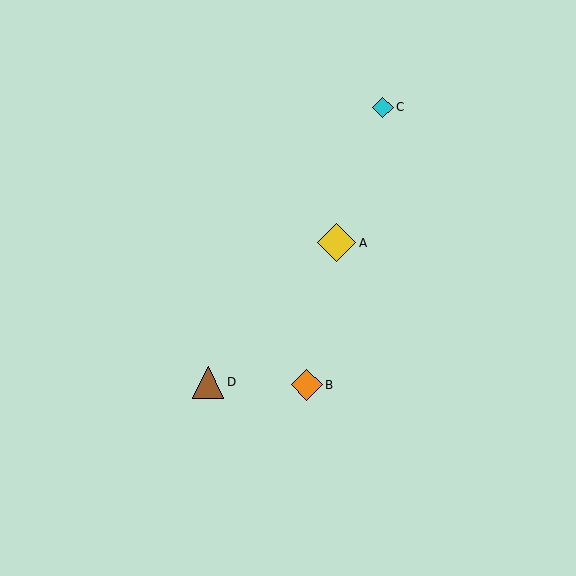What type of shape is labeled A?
Shape A is a yellow diamond.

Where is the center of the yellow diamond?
The center of the yellow diamond is at (336, 243).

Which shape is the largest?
The yellow diamond (labeled A) is the largest.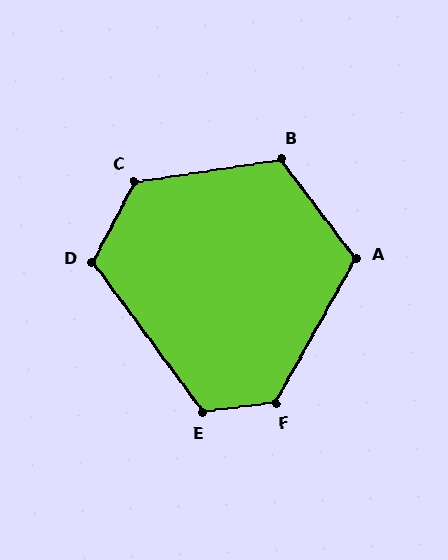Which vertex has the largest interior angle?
C, at approximately 126 degrees.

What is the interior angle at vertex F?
Approximately 126 degrees (obtuse).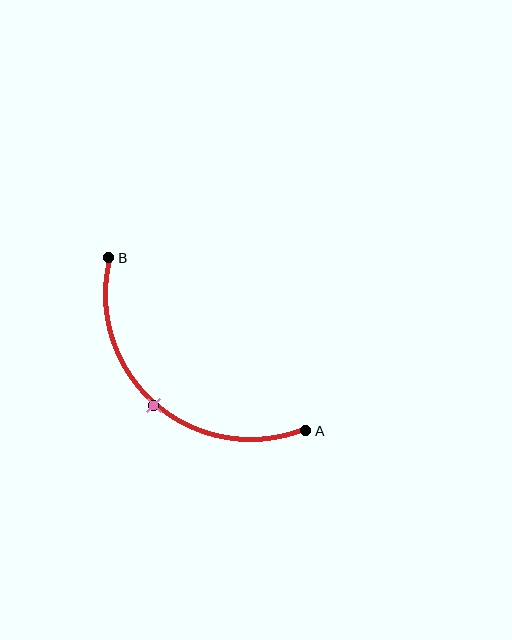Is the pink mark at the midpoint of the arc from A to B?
Yes. The pink mark lies on the arc at equal arc-length from both A and B — it is the arc midpoint.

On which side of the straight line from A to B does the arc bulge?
The arc bulges below and to the left of the straight line connecting A and B.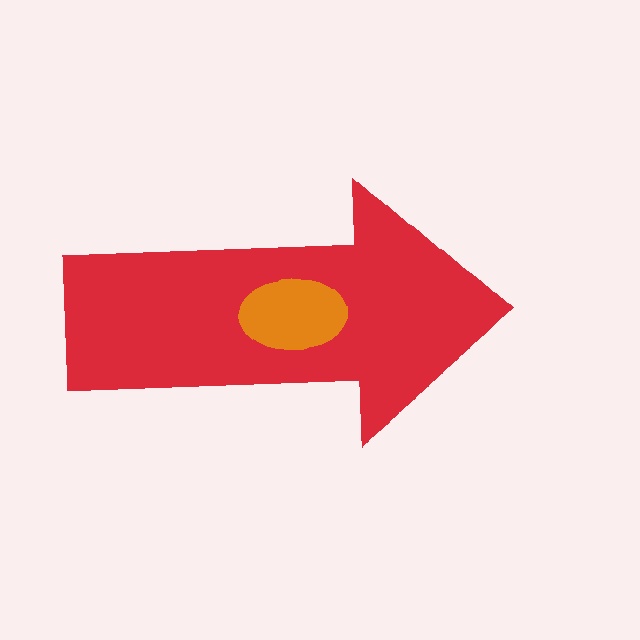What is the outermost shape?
The red arrow.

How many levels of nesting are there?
2.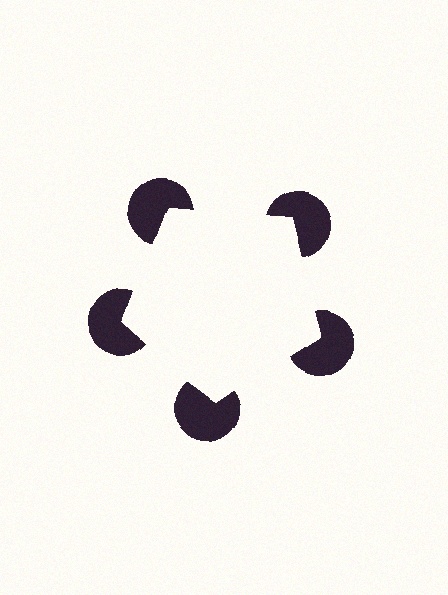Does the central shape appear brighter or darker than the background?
It typically appears slightly brighter than the background, even though no actual brightness change is drawn.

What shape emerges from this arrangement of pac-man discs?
An illusory pentagon — its edges are inferred from the aligned wedge cuts in the pac-man discs, not physically drawn.